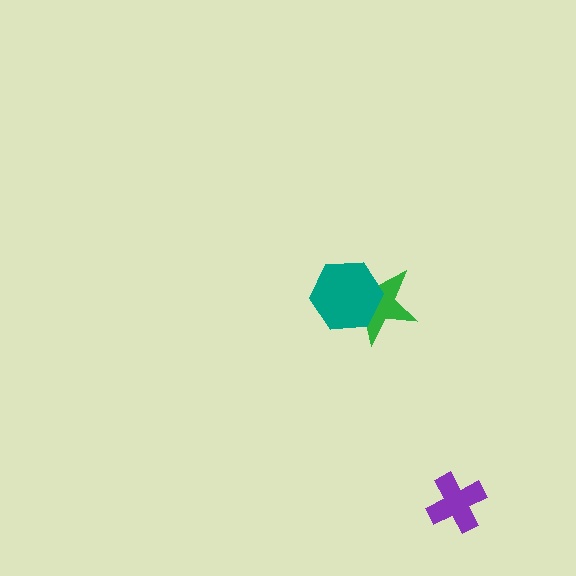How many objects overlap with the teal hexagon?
1 object overlaps with the teal hexagon.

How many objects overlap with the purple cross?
0 objects overlap with the purple cross.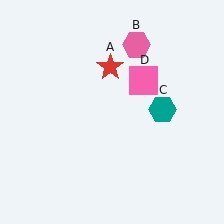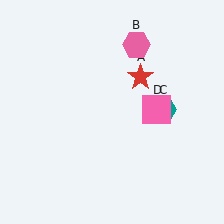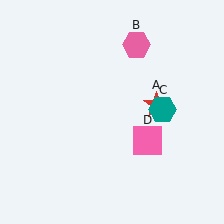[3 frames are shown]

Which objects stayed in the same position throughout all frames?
Pink hexagon (object B) and teal hexagon (object C) remained stationary.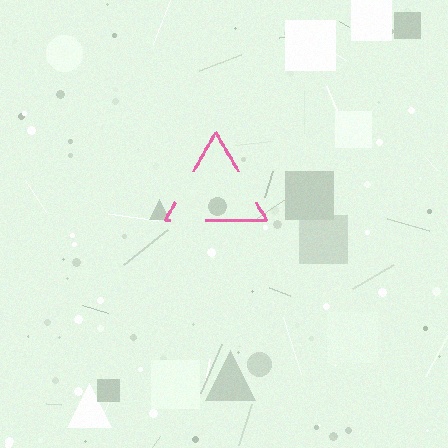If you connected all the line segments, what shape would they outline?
They would outline a triangle.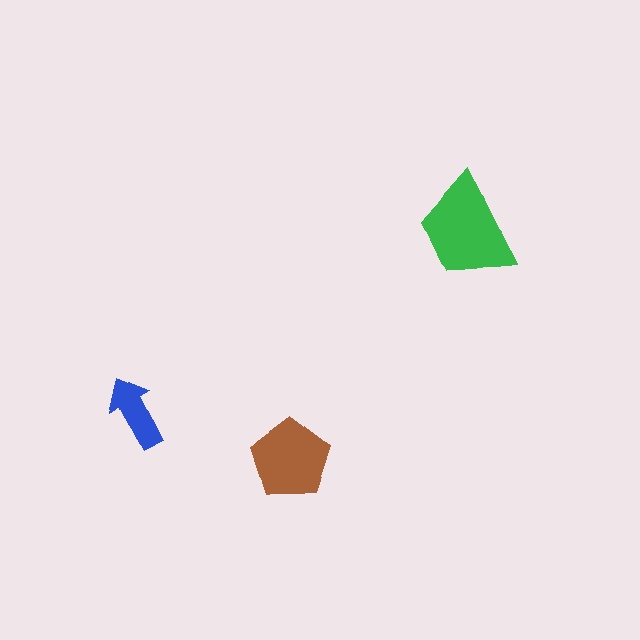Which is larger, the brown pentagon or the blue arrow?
The brown pentagon.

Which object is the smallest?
The blue arrow.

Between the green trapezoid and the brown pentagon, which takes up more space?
The green trapezoid.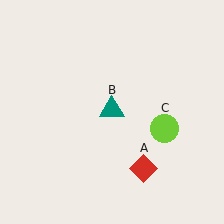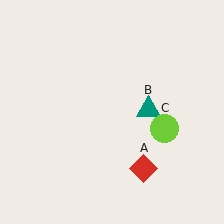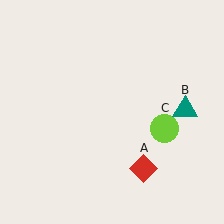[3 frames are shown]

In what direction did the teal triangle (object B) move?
The teal triangle (object B) moved right.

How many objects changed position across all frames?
1 object changed position: teal triangle (object B).